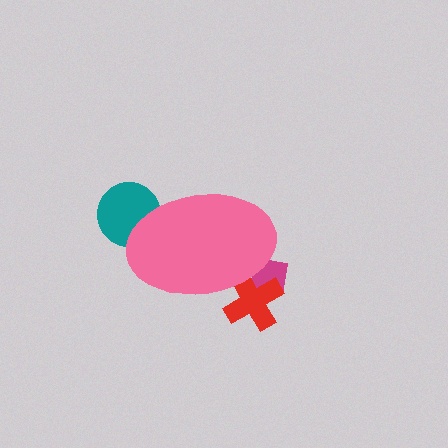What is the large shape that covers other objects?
A pink ellipse.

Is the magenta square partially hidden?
Yes, the magenta square is partially hidden behind the pink ellipse.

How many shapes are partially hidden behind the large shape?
3 shapes are partially hidden.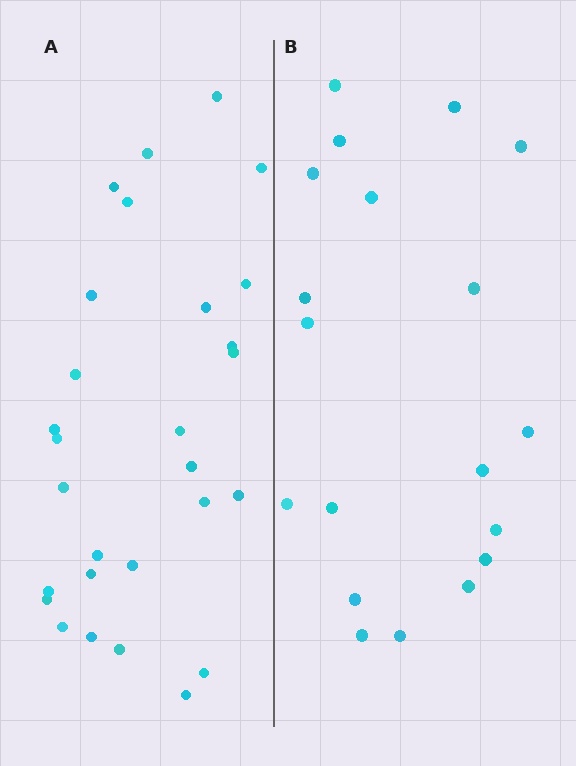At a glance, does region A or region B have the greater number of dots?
Region A (the left region) has more dots.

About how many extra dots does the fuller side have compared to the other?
Region A has roughly 8 or so more dots than region B.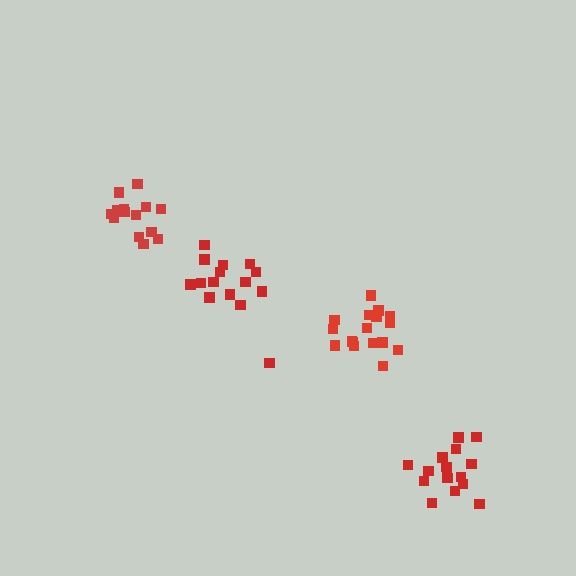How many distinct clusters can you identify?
There are 4 distinct clusters.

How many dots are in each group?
Group 1: 17 dots, Group 2: 15 dots, Group 3: 14 dots, Group 4: 16 dots (62 total).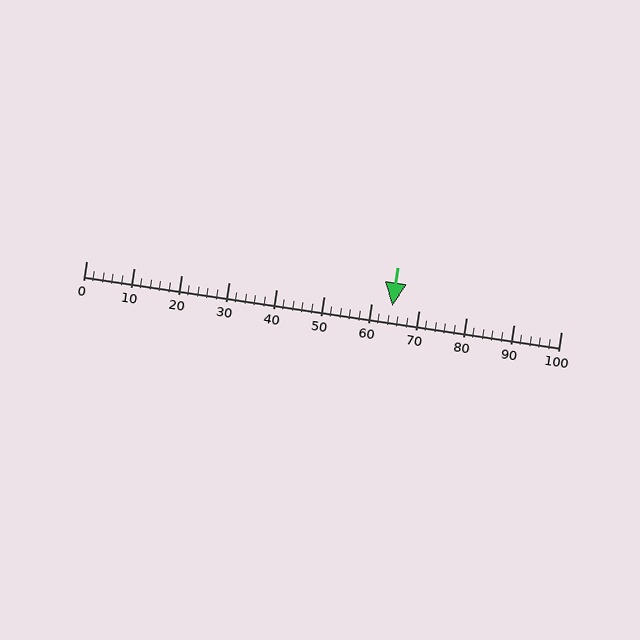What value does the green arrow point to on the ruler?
The green arrow points to approximately 64.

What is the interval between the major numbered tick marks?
The major tick marks are spaced 10 units apart.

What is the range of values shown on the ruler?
The ruler shows values from 0 to 100.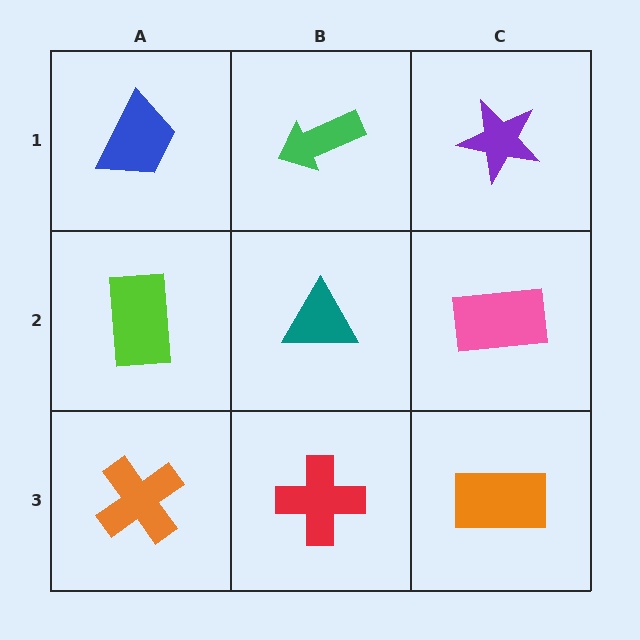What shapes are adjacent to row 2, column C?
A purple star (row 1, column C), an orange rectangle (row 3, column C), a teal triangle (row 2, column B).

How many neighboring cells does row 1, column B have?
3.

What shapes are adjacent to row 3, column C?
A pink rectangle (row 2, column C), a red cross (row 3, column B).